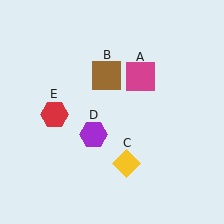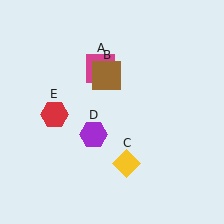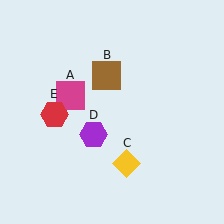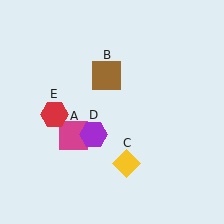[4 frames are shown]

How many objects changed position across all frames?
1 object changed position: magenta square (object A).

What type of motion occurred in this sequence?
The magenta square (object A) rotated counterclockwise around the center of the scene.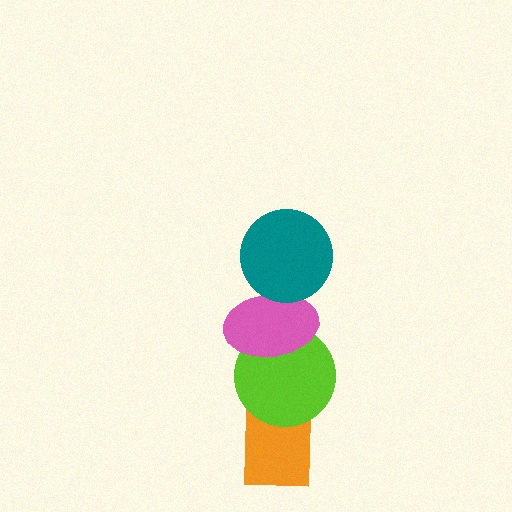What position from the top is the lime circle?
The lime circle is 3rd from the top.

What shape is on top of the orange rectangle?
The lime circle is on top of the orange rectangle.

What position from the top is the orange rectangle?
The orange rectangle is 4th from the top.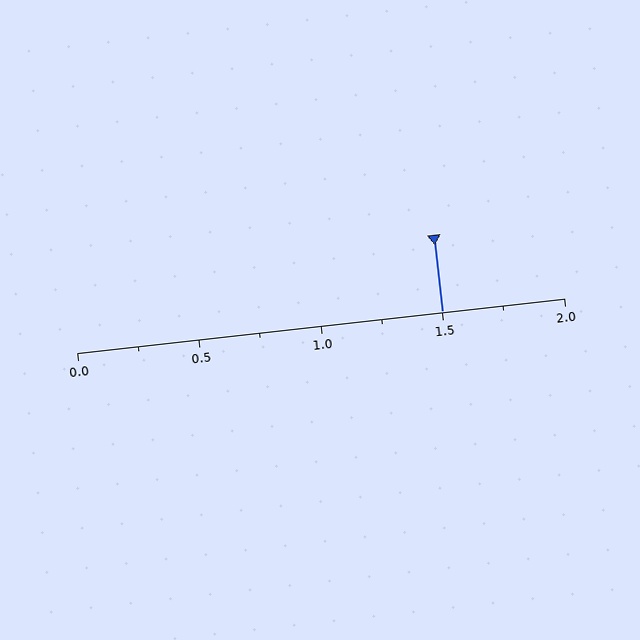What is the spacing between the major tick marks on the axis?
The major ticks are spaced 0.5 apart.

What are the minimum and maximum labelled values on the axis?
The axis runs from 0.0 to 2.0.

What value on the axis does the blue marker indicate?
The marker indicates approximately 1.5.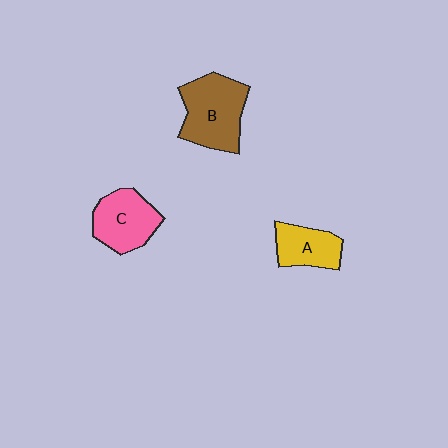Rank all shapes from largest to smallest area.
From largest to smallest: B (brown), C (pink), A (yellow).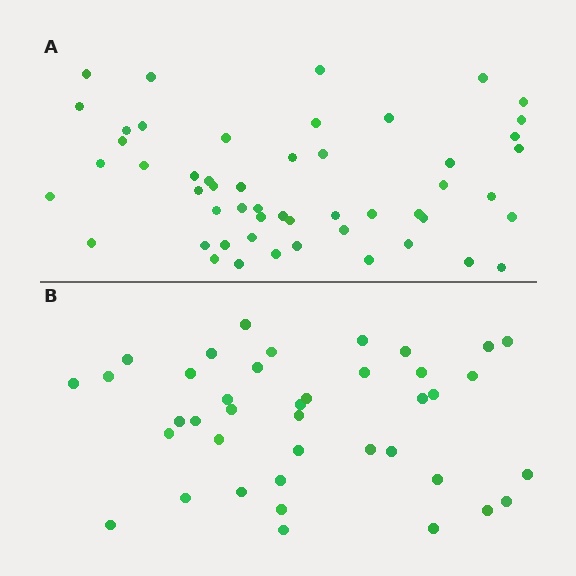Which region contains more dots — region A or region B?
Region A (the top region) has more dots.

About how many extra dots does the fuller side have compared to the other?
Region A has roughly 12 or so more dots than region B.